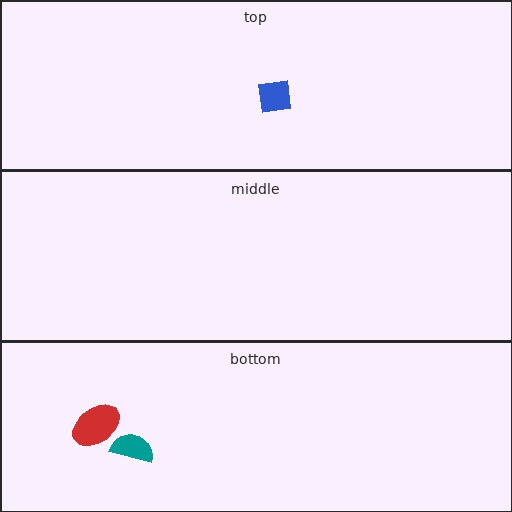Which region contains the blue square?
The top region.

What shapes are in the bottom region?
The red ellipse, the teal semicircle.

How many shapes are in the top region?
1.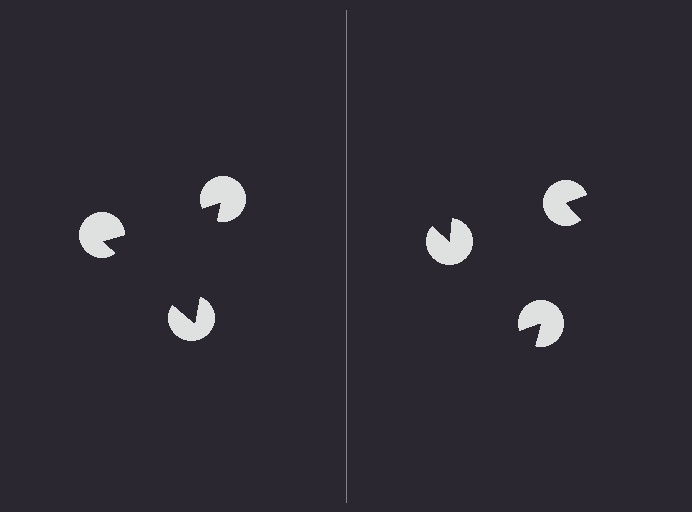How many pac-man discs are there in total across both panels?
6 — 3 on each side.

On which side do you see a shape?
An illusory triangle appears on the left side. On the right side the wedge cuts are rotated, so no coherent shape forms.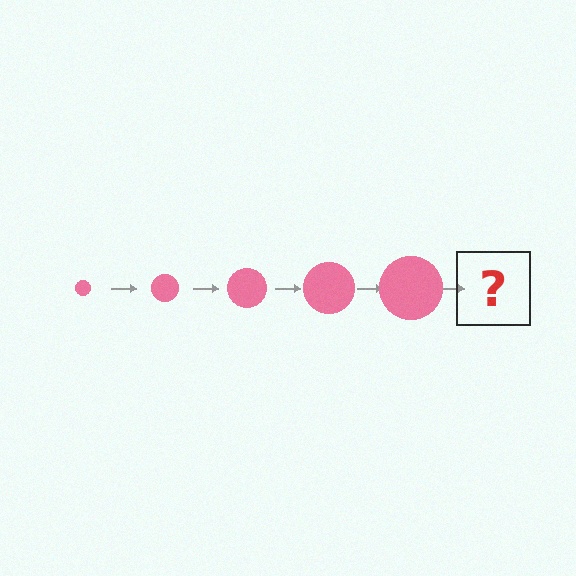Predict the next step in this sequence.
The next step is a pink circle, larger than the previous one.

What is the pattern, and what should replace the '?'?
The pattern is that the circle gets progressively larger each step. The '?' should be a pink circle, larger than the previous one.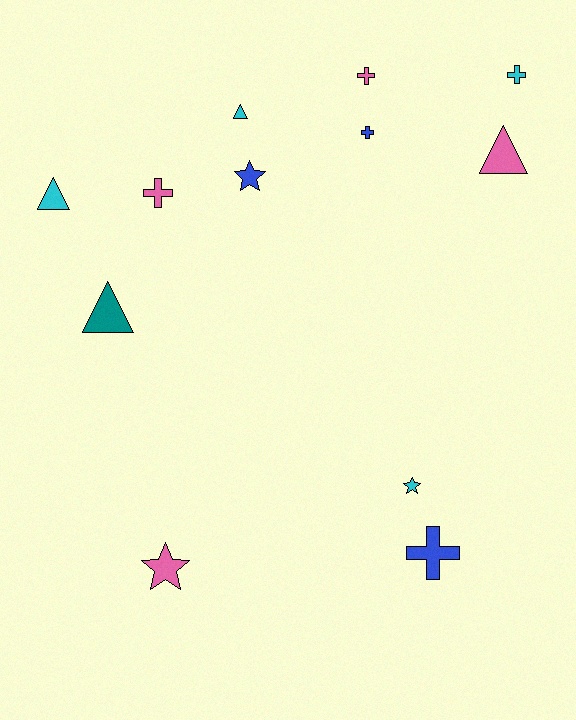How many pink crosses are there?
There are 2 pink crosses.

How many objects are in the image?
There are 12 objects.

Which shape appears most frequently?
Cross, with 5 objects.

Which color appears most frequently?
Pink, with 4 objects.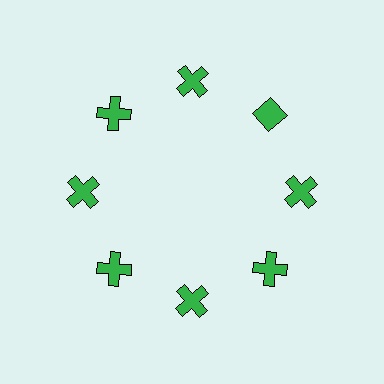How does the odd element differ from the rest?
It has a different shape: diamond instead of cross.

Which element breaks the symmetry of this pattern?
The green diamond at roughly the 2 o'clock position breaks the symmetry. All other shapes are green crosses.